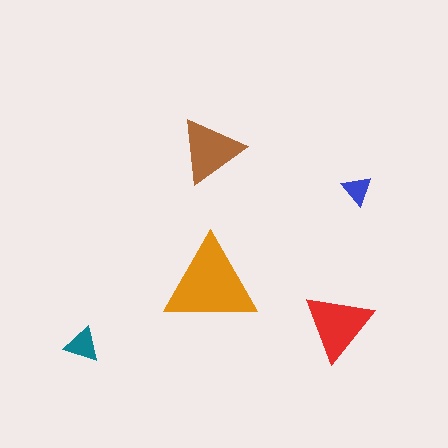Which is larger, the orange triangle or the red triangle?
The orange one.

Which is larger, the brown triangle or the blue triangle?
The brown one.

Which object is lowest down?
The teal triangle is bottommost.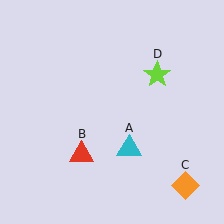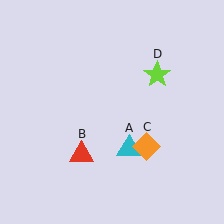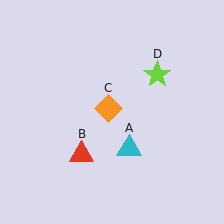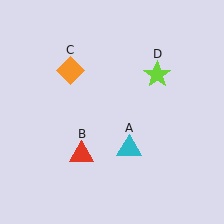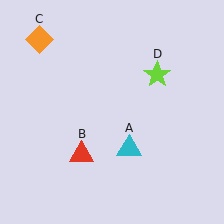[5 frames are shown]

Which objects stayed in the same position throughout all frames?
Cyan triangle (object A) and red triangle (object B) and lime star (object D) remained stationary.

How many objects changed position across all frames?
1 object changed position: orange diamond (object C).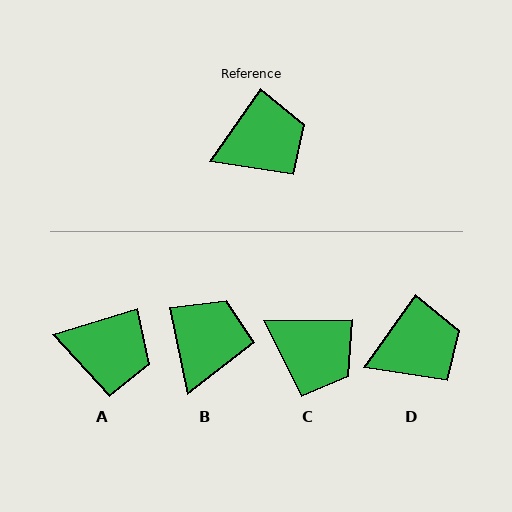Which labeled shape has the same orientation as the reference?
D.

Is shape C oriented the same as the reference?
No, it is off by about 54 degrees.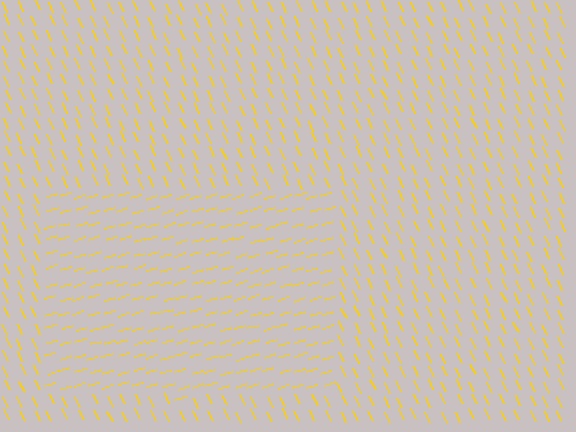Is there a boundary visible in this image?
Yes, there is a texture boundary formed by a change in line orientation.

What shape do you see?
I see a rectangle.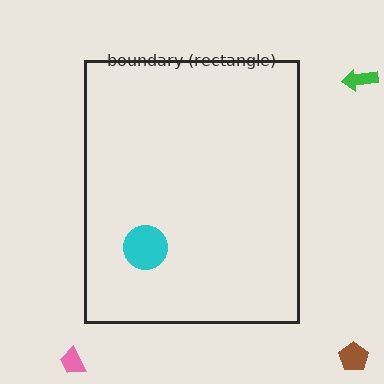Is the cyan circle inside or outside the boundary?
Inside.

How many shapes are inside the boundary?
1 inside, 3 outside.